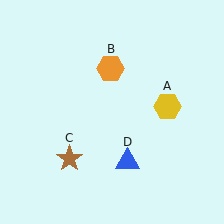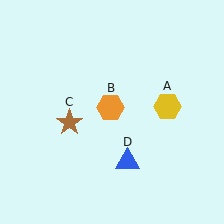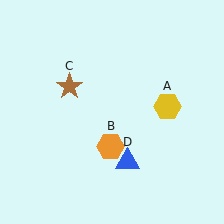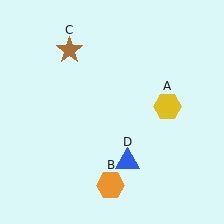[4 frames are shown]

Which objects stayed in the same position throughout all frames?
Yellow hexagon (object A) and blue triangle (object D) remained stationary.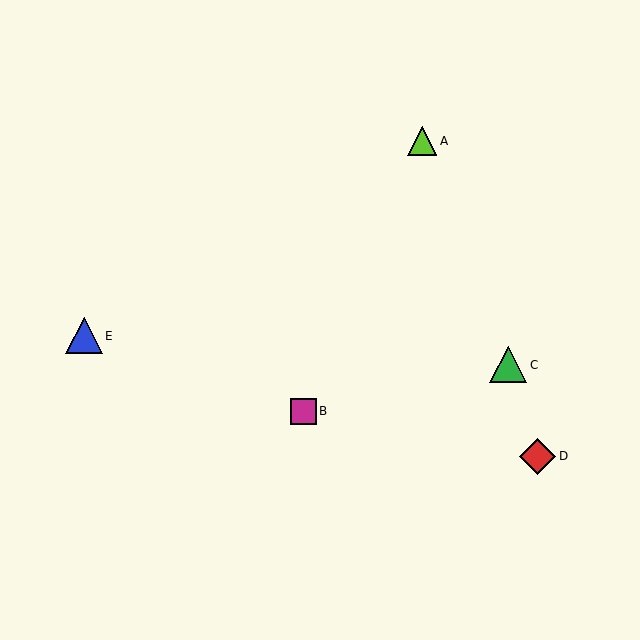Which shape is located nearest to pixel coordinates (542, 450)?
The red diamond (labeled D) at (538, 456) is nearest to that location.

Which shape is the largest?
The green triangle (labeled C) is the largest.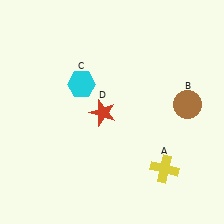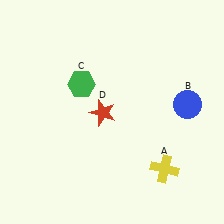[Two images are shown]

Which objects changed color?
B changed from brown to blue. C changed from cyan to green.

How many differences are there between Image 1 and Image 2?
There are 2 differences between the two images.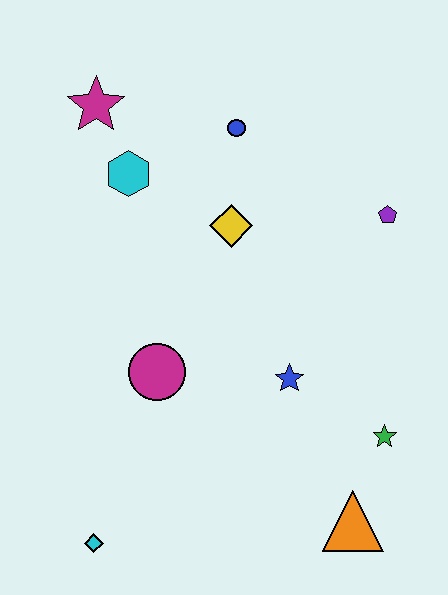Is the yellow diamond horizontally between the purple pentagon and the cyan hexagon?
Yes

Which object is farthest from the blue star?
The magenta star is farthest from the blue star.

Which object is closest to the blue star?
The green star is closest to the blue star.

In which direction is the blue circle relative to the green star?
The blue circle is above the green star.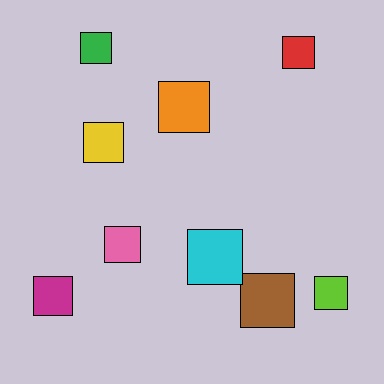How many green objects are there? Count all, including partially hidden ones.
There is 1 green object.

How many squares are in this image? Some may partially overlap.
There are 9 squares.